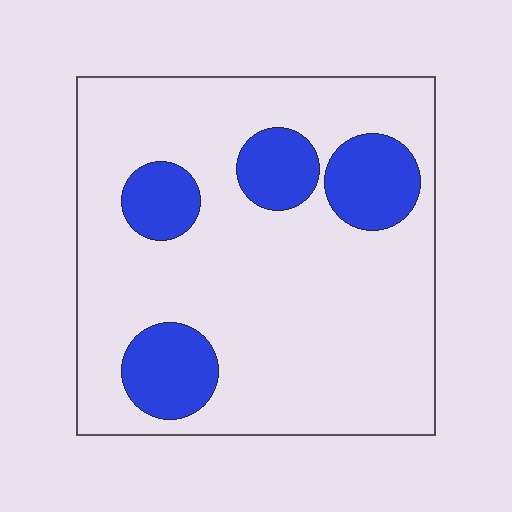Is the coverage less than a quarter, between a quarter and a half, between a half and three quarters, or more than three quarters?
Less than a quarter.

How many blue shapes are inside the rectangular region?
4.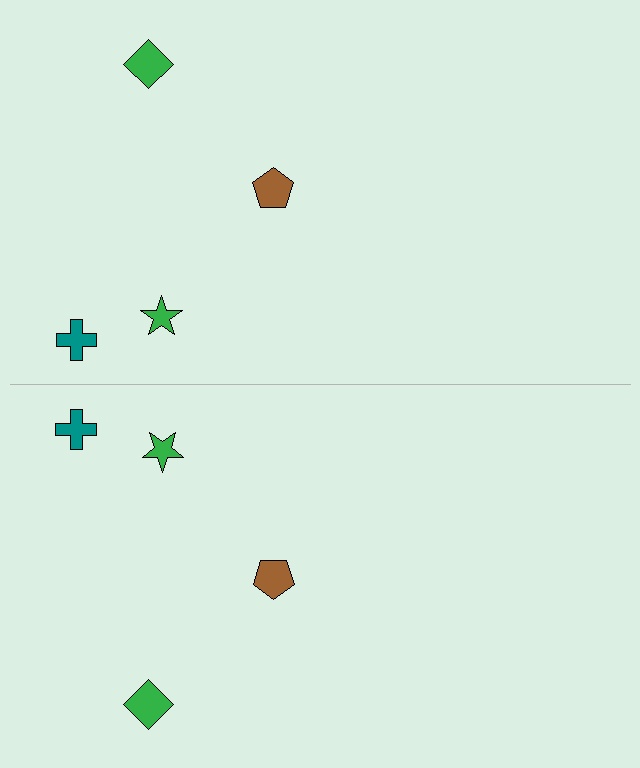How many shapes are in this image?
There are 8 shapes in this image.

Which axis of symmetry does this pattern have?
The pattern has a horizontal axis of symmetry running through the center of the image.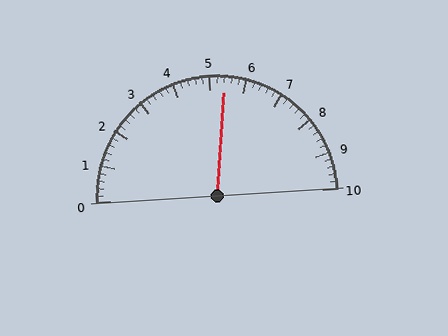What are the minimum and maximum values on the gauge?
The gauge ranges from 0 to 10.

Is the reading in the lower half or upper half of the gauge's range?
The reading is in the upper half of the range (0 to 10).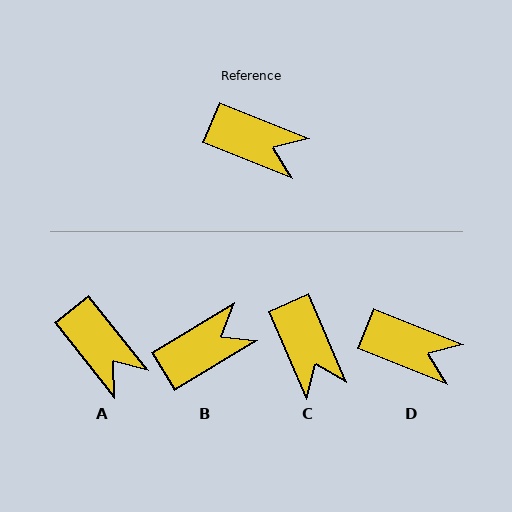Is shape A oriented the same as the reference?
No, it is off by about 30 degrees.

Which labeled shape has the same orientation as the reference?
D.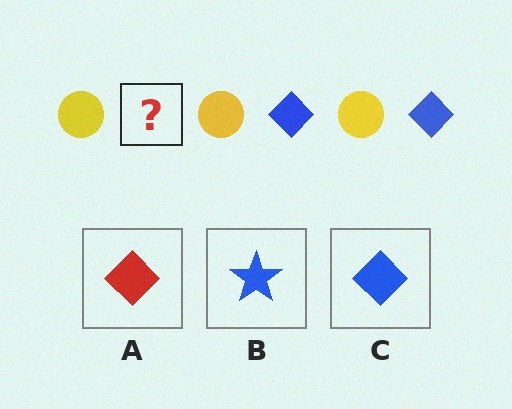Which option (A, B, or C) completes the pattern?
C.